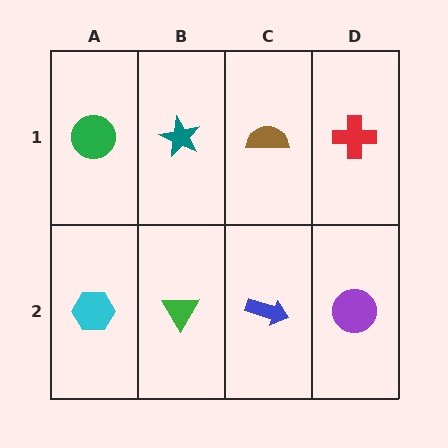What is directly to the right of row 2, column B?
A blue arrow.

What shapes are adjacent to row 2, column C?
A brown semicircle (row 1, column C), a green triangle (row 2, column B), a purple circle (row 2, column D).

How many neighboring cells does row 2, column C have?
3.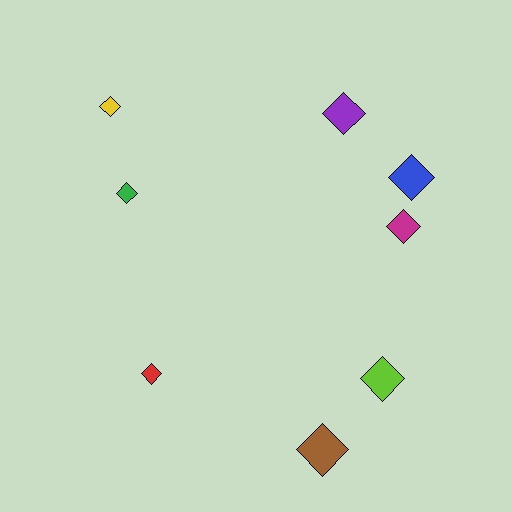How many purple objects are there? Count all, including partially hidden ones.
There is 1 purple object.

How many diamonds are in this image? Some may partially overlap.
There are 8 diamonds.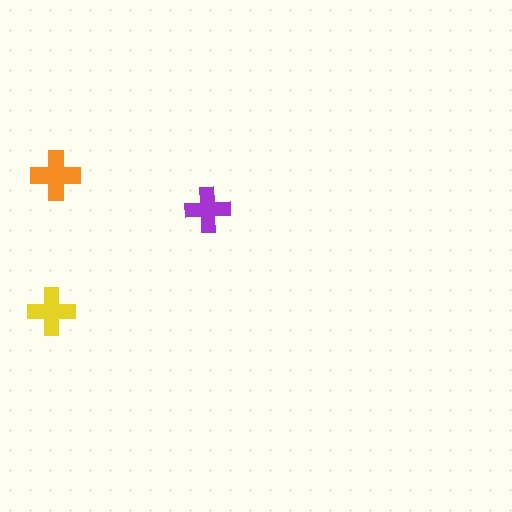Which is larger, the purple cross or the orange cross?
The orange one.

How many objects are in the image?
There are 3 objects in the image.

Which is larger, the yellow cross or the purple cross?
The yellow one.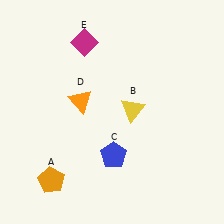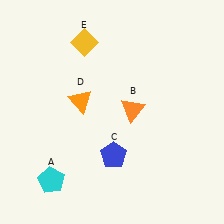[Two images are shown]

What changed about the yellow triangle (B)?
In Image 1, B is yellow. In Image 2, it changed to orange.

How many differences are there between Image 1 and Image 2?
There are 3 differences between the two images.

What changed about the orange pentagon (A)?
In Image 1, A is orange. In Image 2, it changed to cyan.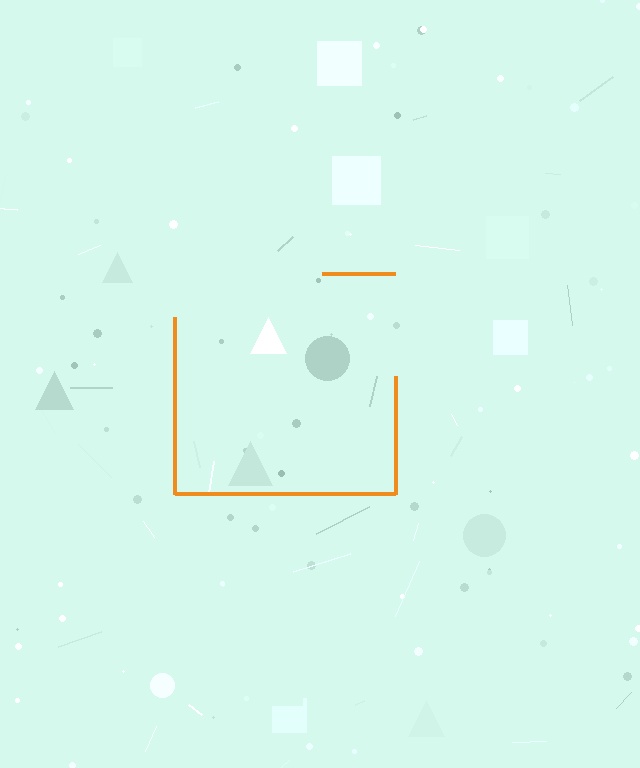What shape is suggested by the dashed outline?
The dashed outline suggests a square.